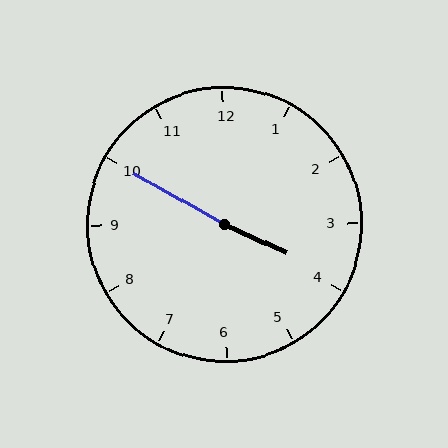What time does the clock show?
3:50.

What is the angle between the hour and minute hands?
Approximately 175 degrees.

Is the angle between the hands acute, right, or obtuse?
It is obtuse.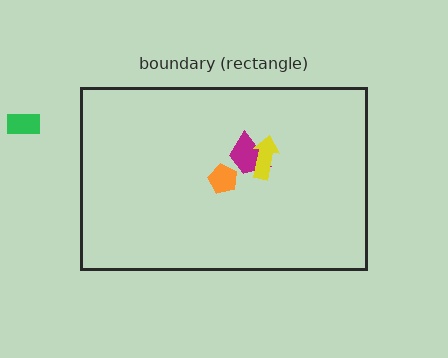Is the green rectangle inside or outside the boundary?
Outside.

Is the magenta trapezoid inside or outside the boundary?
Inside.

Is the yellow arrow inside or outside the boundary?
Inside.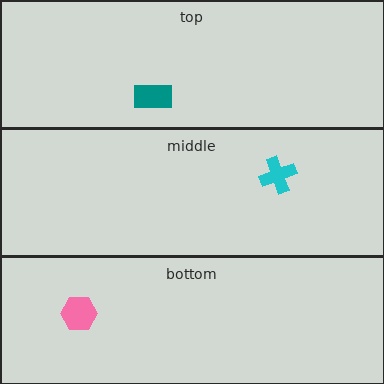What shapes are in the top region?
The teal rectangle.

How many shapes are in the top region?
1.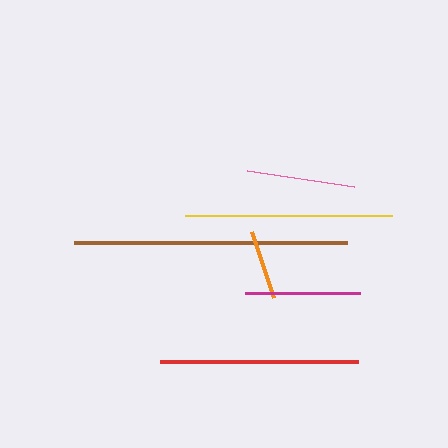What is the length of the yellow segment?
The yellow segment is approximately 207 pixels long.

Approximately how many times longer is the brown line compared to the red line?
The brown line is approximately 1.4 times the length of the red line.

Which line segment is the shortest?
The orange line is the shortest at approximately 69 pixels.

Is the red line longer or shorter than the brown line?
The brown line is longer than the red line.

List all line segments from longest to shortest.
From longest to shortest: brown, yellow, red, magenta, pink, orange.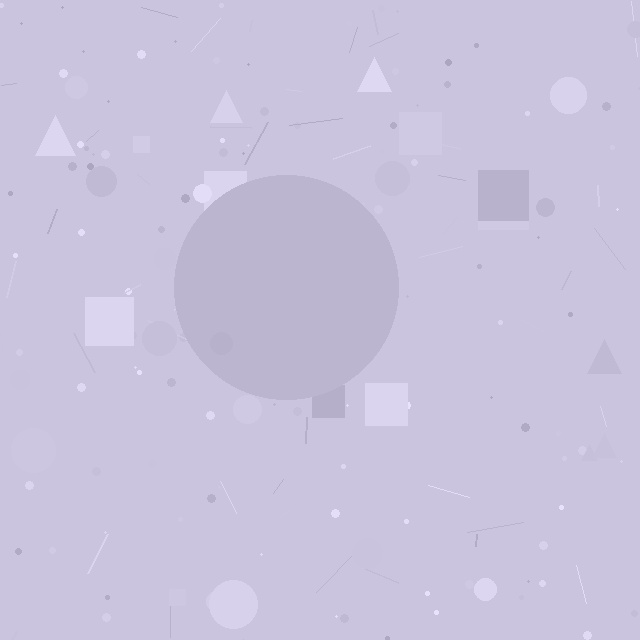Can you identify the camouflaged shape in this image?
The camouflaged shape is a circle.